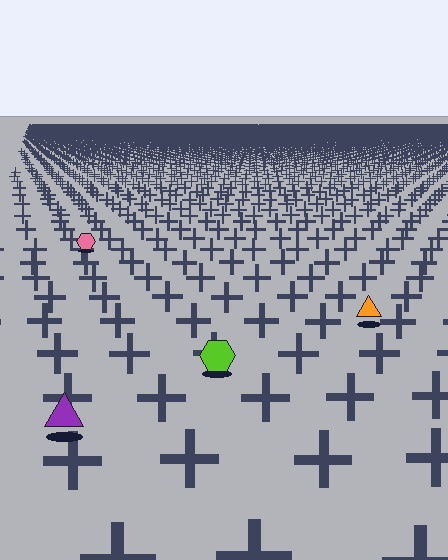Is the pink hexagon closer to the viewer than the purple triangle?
No. The purple triangle is closer — you can tell from the texture gradient: the ground texture is coarser near it.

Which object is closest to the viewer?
The purple triangle is closest. The texture marks near it are larger and more spread out.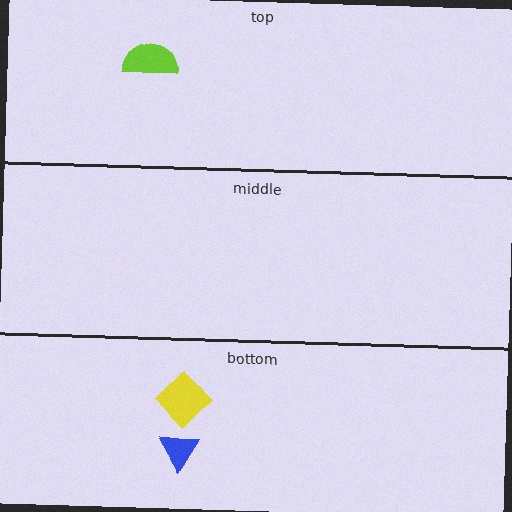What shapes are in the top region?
The lime semicircle.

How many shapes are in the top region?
1.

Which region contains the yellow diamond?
The bottom region.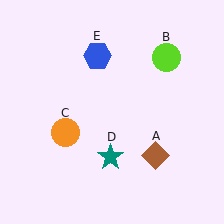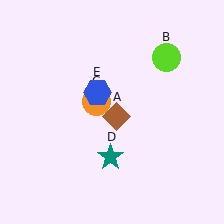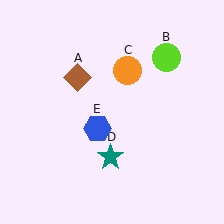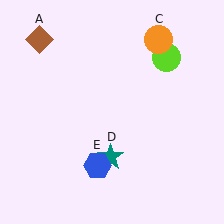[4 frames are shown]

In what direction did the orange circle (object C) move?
The orange circle (object C) moved up and to the right.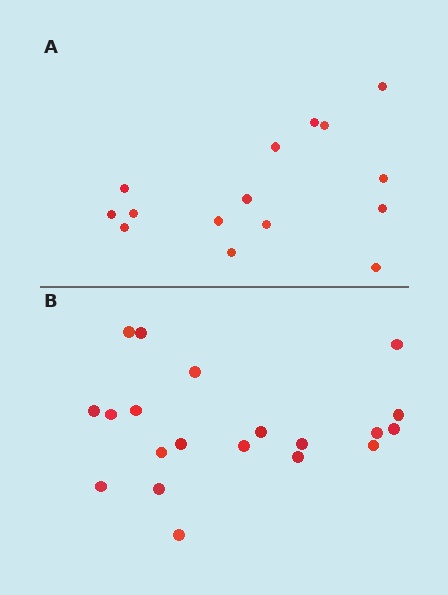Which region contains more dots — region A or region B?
Region B (the bottom region) has more dots.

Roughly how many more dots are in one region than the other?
Region B has about 5 more dots than region A.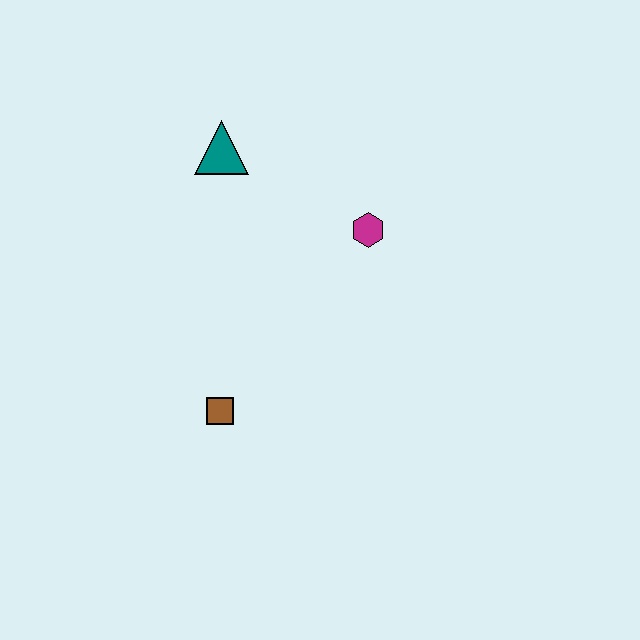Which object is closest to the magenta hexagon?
The teal triangle is closest to the magenta hexagon.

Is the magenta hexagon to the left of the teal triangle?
No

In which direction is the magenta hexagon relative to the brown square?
The magenta hexagon is above the brown square.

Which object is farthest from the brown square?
The teal triangle is farthest from the brown square.